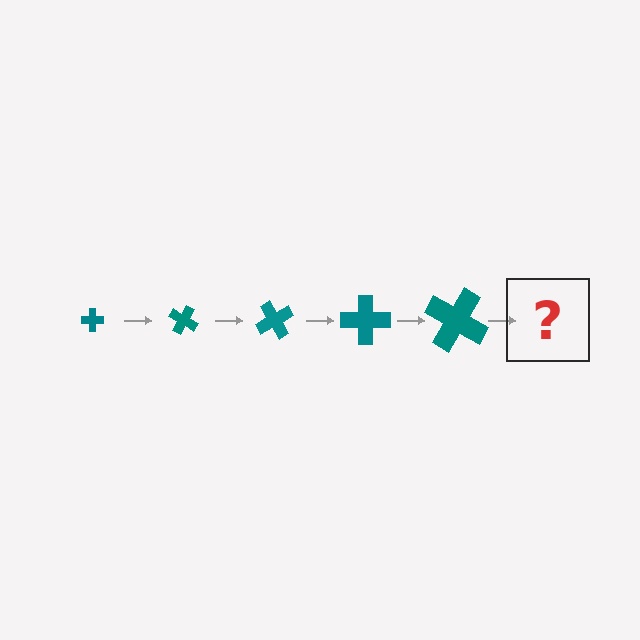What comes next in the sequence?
The next element should be a cross, larger than the previous one and rotated 150 degrees from the start.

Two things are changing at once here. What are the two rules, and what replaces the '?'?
The two rules are that the cross grows larger each step and it rotates 30 degrees each step. The '?' should be a cross, larger than the previous one and rotated 150 degrees from the start.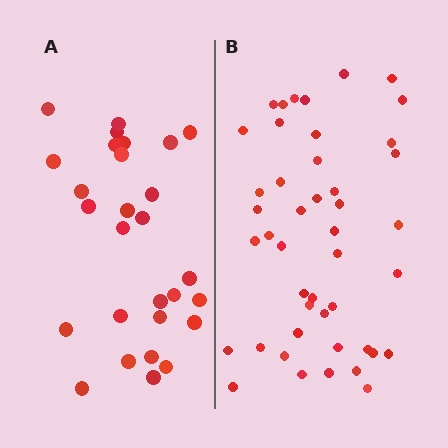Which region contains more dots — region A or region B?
Region B (the right region) has more dots.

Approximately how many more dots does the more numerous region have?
Region B has approximately 15 more dots than region A.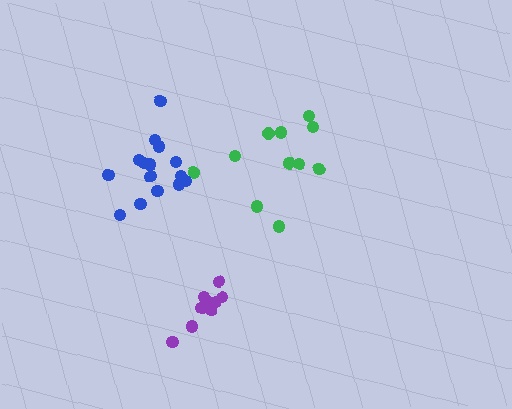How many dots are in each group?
Group 1: 9 dots, Group 2: 11 dots, Group 3: 15 dots (35 total).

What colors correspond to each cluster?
The clusters are colored: purple, green, blue.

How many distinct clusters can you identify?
There are 3 distinct clusters.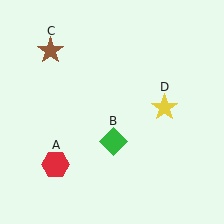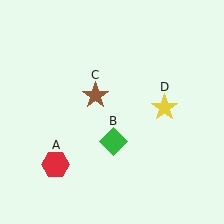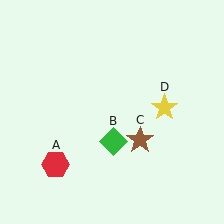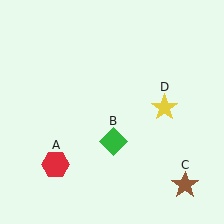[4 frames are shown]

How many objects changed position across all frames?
1 object changed position: brown star (object C).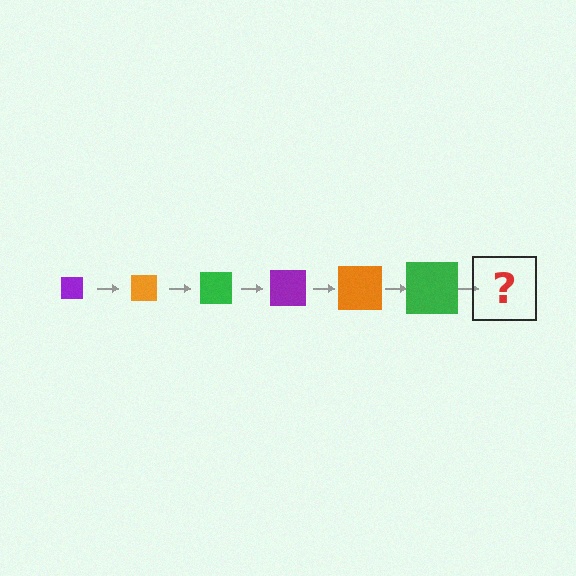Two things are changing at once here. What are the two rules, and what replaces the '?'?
The two rules are that the square grows larger each step and the color cycles through purple, orange, and green. The '?' should be a purple square, larger than the previous one.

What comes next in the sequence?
The next element should be a purple square, larger than the previous one.